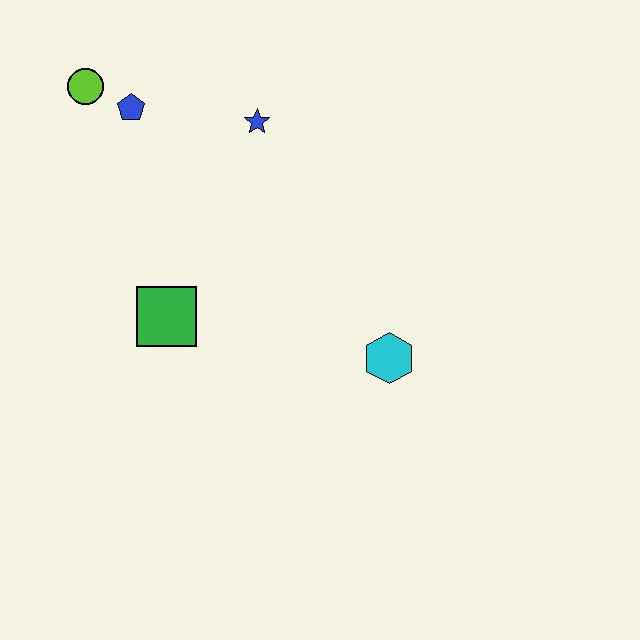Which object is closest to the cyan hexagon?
The green square is closest to the cyan hexagon.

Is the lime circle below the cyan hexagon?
No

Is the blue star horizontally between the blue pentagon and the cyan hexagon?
Yes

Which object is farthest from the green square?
The lime circle is farthest from the green square.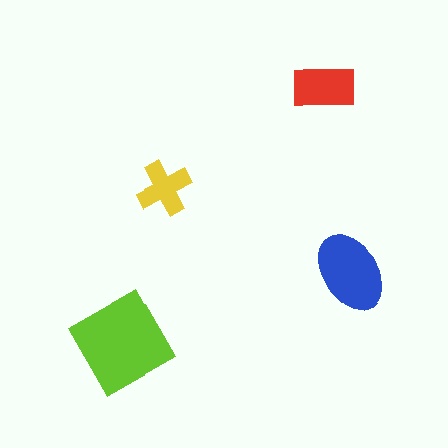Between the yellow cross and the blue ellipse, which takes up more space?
The blue ellipse.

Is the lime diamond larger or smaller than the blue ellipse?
Larger.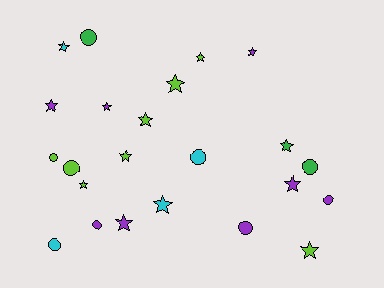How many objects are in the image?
There are 23 objects.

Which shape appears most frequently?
Star, with 14 objects.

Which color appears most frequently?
Lime, with 8 objects.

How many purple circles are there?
There are 3 purple circles.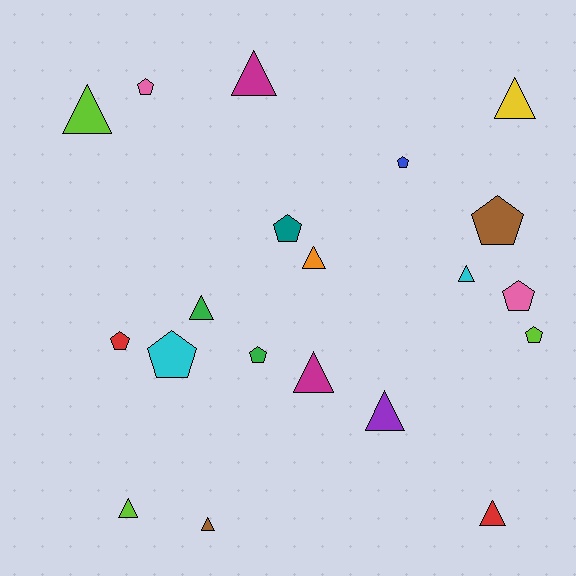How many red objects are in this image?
There are 2 red objects.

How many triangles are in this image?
There are 11 triangles.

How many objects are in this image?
There are 20 objects.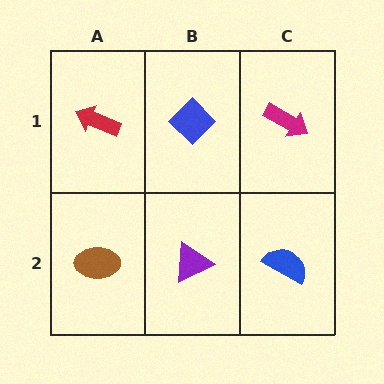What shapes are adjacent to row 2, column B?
A blue diamond (row 1, column B), a brown ellipse (row 2, column A), a blue semicircle (row 2, column C).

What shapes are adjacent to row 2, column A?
A red arrow (row 1, column A), a purple triangle (row 2, column B).